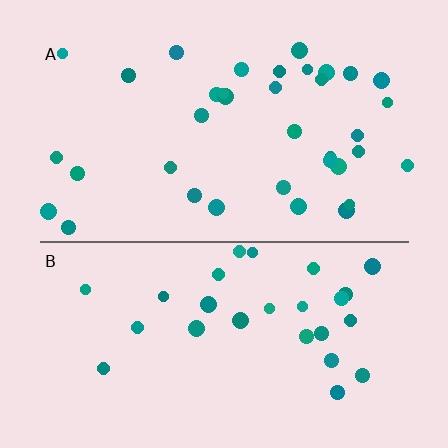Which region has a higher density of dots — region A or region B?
A (the top).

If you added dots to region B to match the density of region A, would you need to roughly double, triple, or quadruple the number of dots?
Approximately double.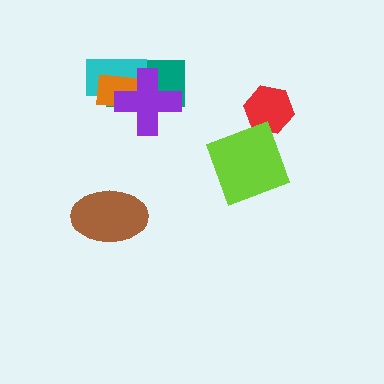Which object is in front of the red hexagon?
The lime diamond is in front of the red hexagon.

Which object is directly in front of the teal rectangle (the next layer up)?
The cyan rectangle is directly in front of the teal rectangle.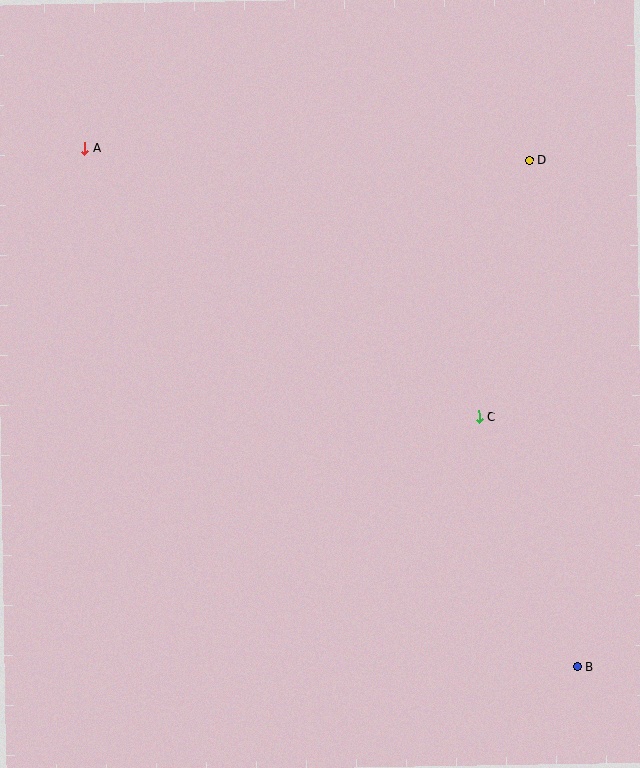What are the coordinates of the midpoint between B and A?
The midpoint between B and A is at (331, 407).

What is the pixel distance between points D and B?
The distance between D and B is 509 pixels.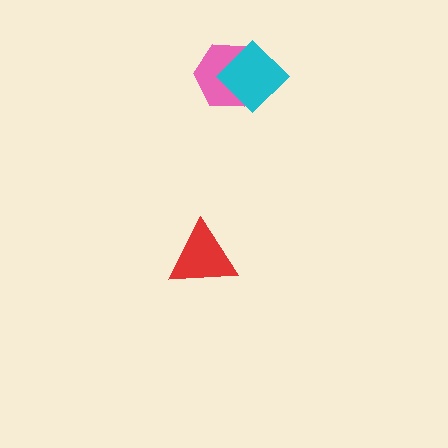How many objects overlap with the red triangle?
0 objects overlap with the red triangle.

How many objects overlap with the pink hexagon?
1 object overlaps with the pink hexagon.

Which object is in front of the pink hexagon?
The cyan diamond is in front of the pink hexagon.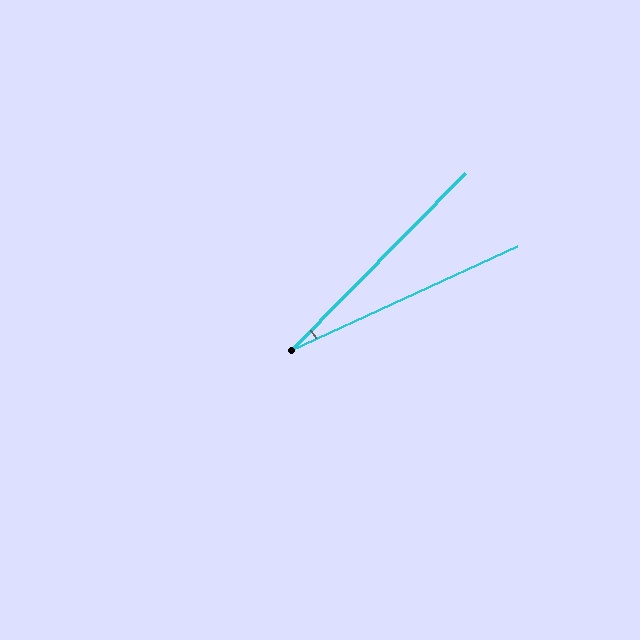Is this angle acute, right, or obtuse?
It is acute.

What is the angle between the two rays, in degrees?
Approximately 21 degrees.